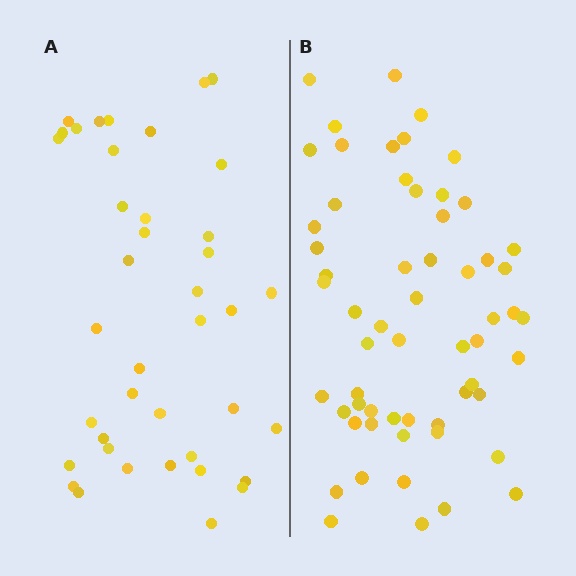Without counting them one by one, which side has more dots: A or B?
Region B (the right region) has more dots.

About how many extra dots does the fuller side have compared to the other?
Region B has approximately 20 more dots than region A.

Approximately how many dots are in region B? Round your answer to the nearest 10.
About 60 dots. (The exact count is 59, which rounds to 60.)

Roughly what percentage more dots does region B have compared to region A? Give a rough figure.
About 50% more.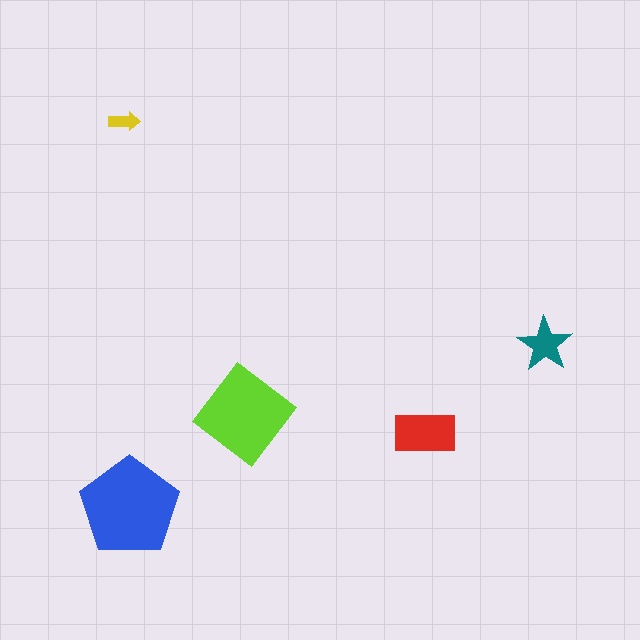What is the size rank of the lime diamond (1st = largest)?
2nd.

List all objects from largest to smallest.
The blue pentagon, the lime diamond, the red rectangle, the teal star, the yellow arrow.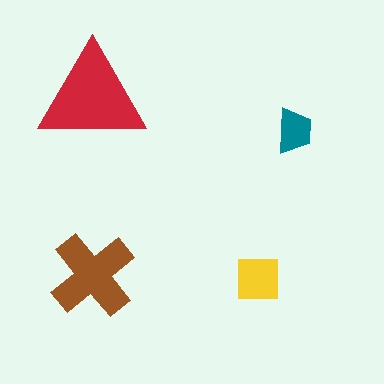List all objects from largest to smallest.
The red triangle, the brown cross, the yellow square, the teal trapezoid.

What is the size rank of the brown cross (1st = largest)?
2nd.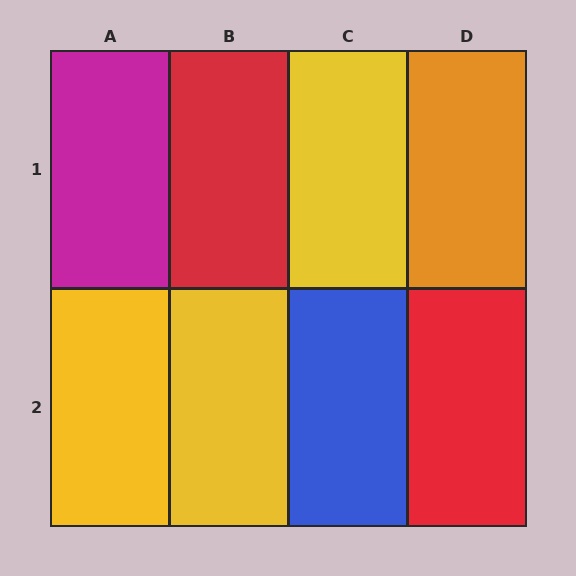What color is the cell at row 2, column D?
Red.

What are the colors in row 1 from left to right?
Magenta, red, yellow, orange.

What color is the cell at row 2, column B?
Yellow.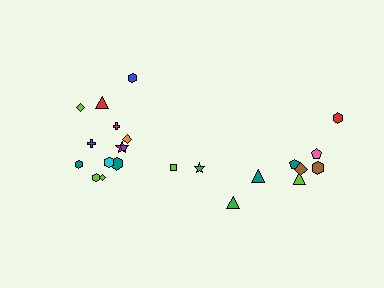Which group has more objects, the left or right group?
The left group.